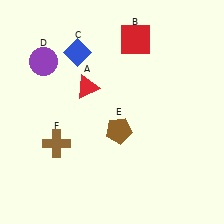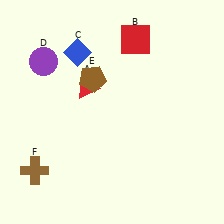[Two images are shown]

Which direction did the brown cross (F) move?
The brown cross (F) moved down.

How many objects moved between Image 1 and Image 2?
2 objects moved between the two images.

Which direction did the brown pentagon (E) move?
The brown pentagon (E) moved up.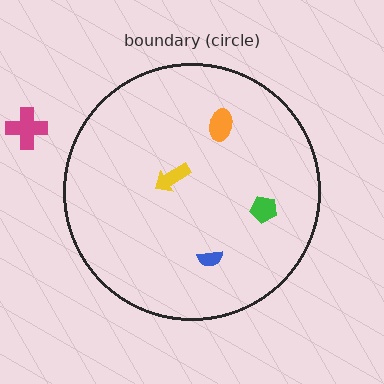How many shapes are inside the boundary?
4 inside, 1 outside.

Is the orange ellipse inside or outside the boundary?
Inside.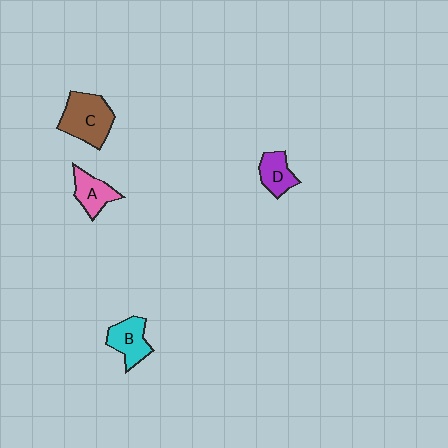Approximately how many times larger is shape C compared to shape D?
Approximately 1.8 times.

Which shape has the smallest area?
Shape D (purple).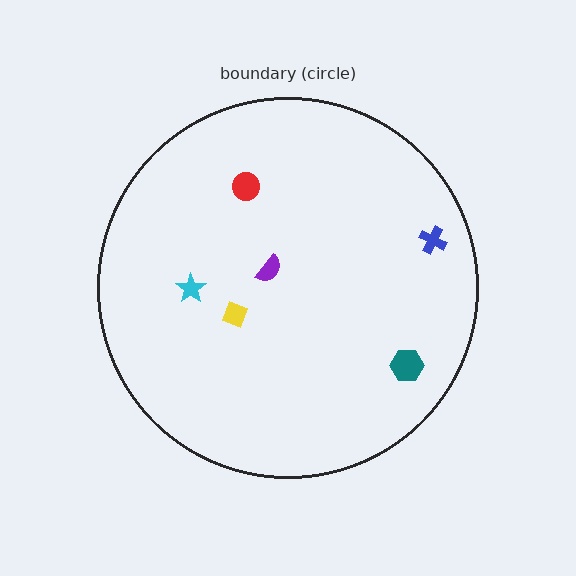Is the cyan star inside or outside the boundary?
Inside.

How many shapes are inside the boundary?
6 inside, 0 outside.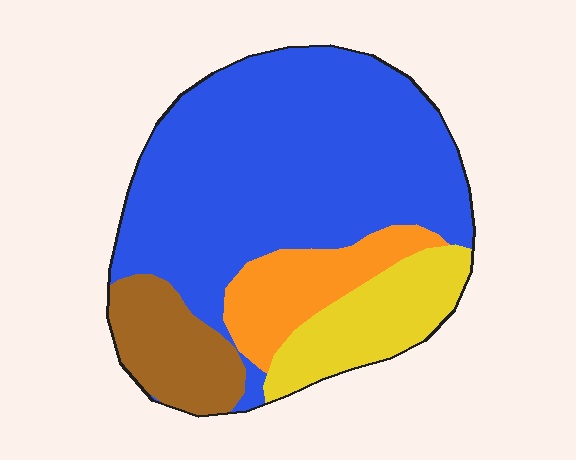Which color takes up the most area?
Blue, at roughly 60%.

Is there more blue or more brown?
Blue.